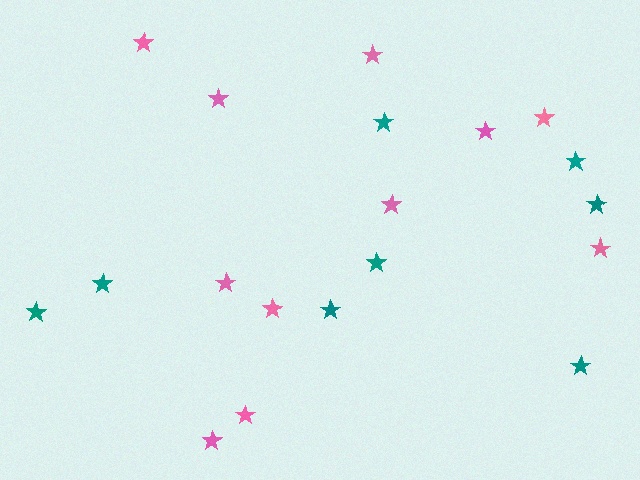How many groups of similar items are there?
There are 2 groups: one group of pink stars (11) and one group of teal stars (8).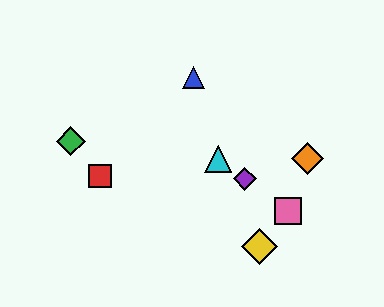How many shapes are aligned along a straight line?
3 shapes (the purple diamond, the cyan triangle, the pink square) are aligned along a straight line.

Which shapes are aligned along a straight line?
The purple diamond, the cyan triangle, the pink square are aligned along a straight line.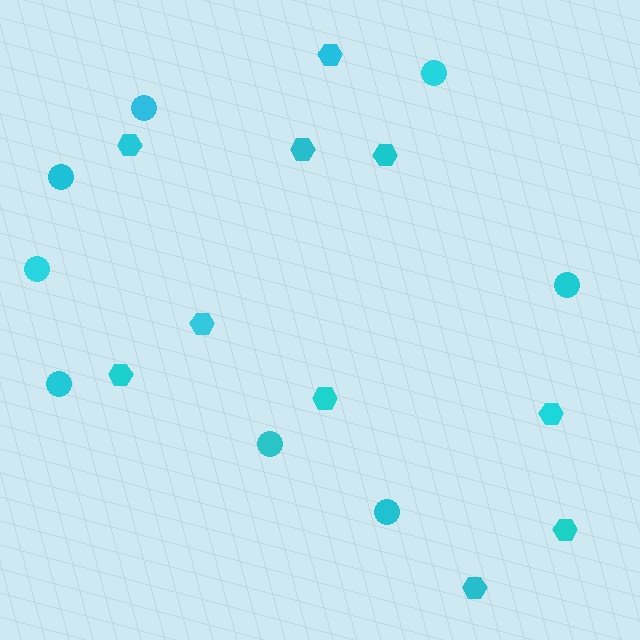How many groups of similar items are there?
There are 2 groups: one group of hexagons (10) and one group of circles (8).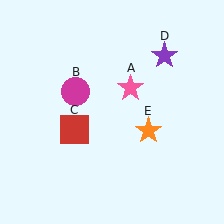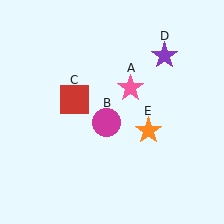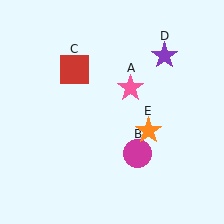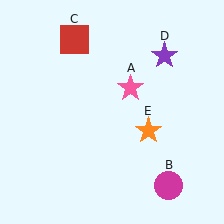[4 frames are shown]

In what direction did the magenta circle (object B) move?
The magenta circle (object B) moved down and to the right.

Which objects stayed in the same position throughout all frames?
Pink star (object A) and purple star (object D) and orange star (object E) remained stationary.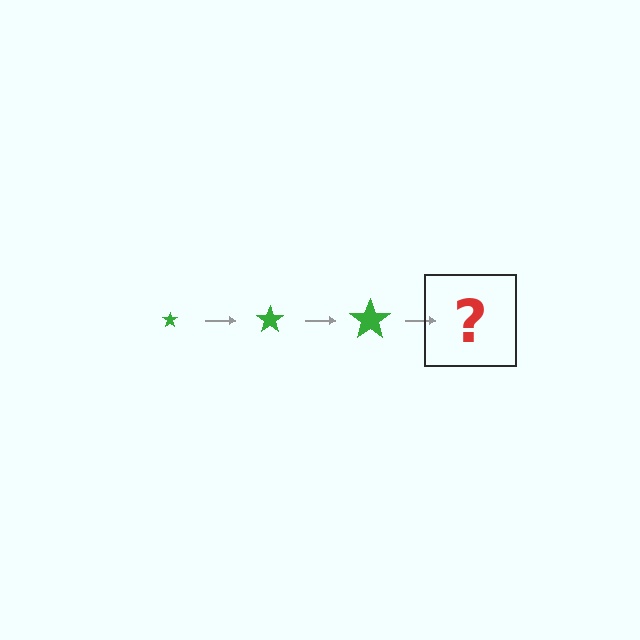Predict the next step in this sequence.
The next step is a green star, larger than the previous one.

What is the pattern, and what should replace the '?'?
The pattern is that the star gets progressively larger each step. The '?' should be a green star, larger than the previous one.